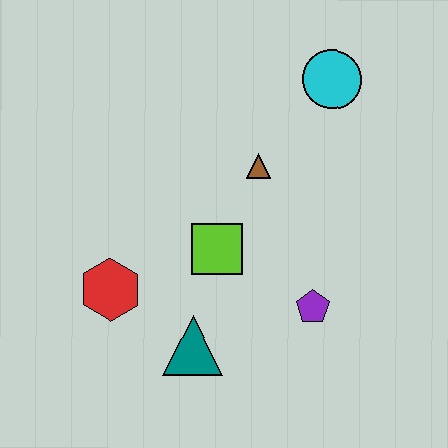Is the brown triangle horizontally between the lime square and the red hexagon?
No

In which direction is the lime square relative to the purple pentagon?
The lime square is to the left of the purple pentagon.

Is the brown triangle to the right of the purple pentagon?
No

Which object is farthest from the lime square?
The cyan circle is farthest from the lime square.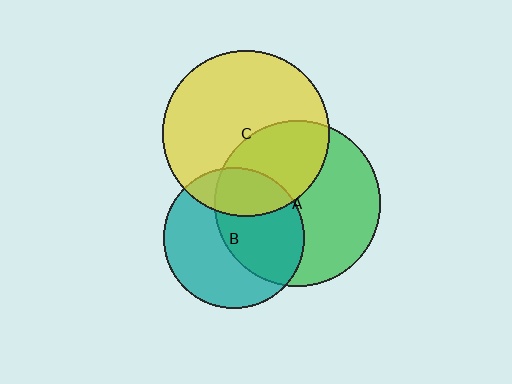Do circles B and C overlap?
Yes.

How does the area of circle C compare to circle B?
Approximately 1.4 times.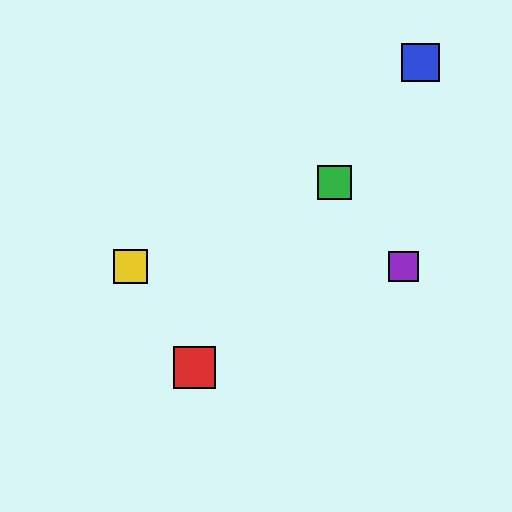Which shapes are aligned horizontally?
The yellow square, the purple square are aligned horizontally.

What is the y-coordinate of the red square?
The red square is at y≈367.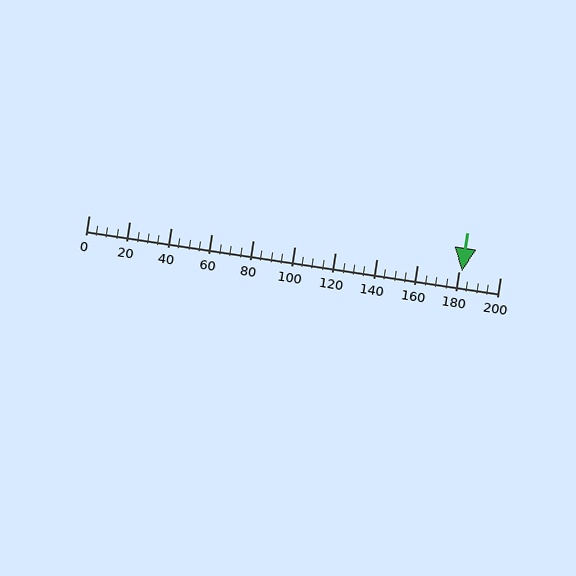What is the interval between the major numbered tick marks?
The major tick marks are spaced 20 units apart.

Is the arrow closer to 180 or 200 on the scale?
The arrow is closer to 180.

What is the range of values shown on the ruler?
The ruler shows values from 0 to 200.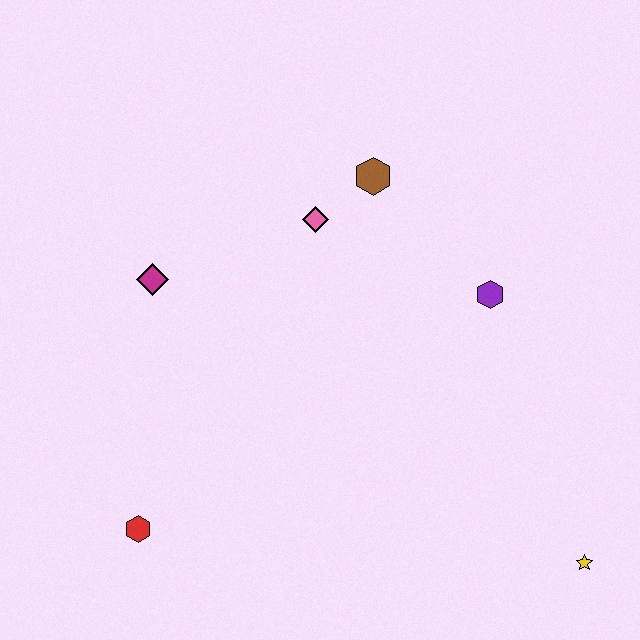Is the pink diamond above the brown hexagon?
No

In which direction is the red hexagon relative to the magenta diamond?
The red hexagon is below the magenta diamond.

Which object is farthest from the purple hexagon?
The red hexagon is farthest from the purple hexagon.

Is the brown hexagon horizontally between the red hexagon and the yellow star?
Yes